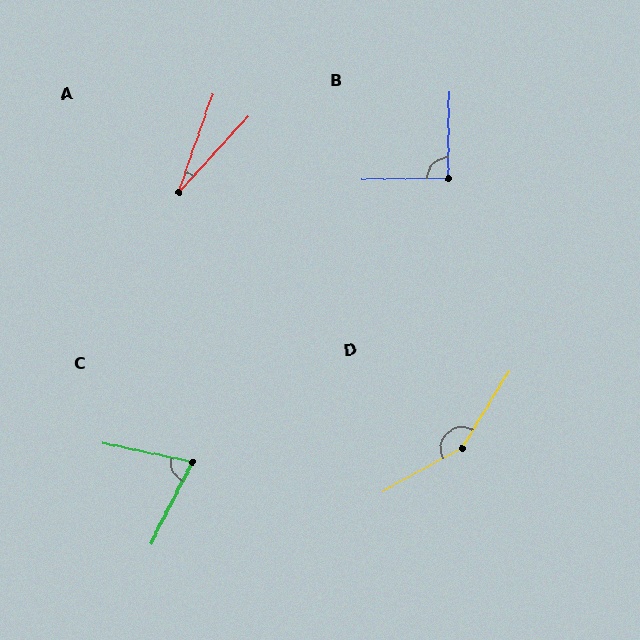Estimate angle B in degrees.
Approximately 91 degrees.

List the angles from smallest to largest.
A (23°), C (75°), B (91°), D (150°).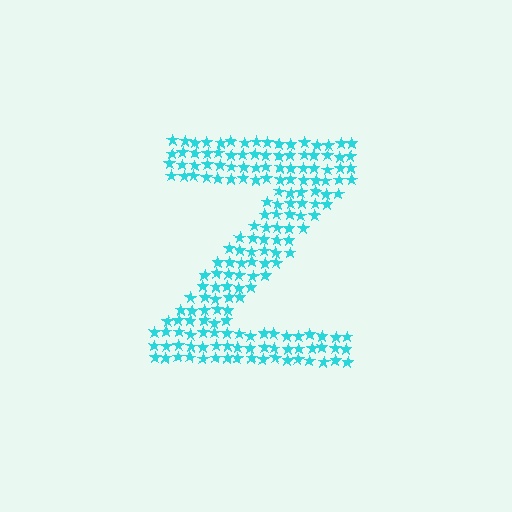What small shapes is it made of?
It is made of small stars.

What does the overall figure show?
The overall figure shows the letter Z.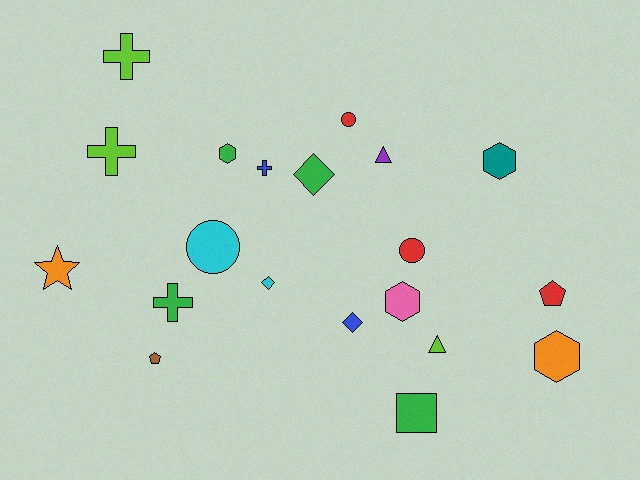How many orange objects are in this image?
There are 2 orange objects.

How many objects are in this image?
There are 20 objects.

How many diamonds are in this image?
There are 3 diamonds.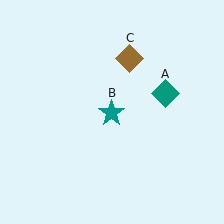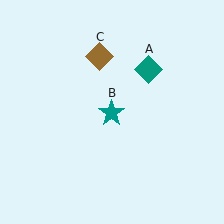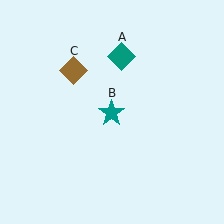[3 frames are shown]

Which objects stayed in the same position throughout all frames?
Teal star (object B) remained stationary.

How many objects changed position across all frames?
2 objects changed position: teal diamond (object A), brown diamond (object C).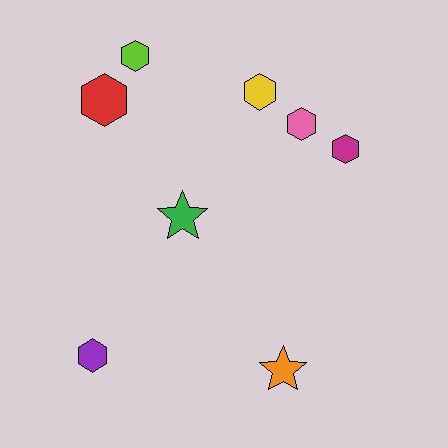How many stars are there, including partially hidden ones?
There are 2 stars.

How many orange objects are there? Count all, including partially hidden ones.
There is 1 orange object.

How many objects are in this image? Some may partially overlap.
There are 8 objects.